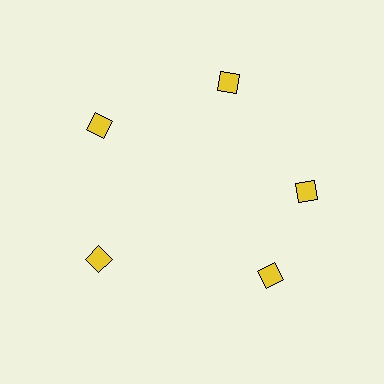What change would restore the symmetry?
The symmetry would be restored by rotating it back into even spacing with its neighbors so that all 5 diamonds sit at equal angles and equal distance from the center.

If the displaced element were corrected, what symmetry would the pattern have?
It would have 5-fold rotational symmetry — the pattern would map onto itself every 72 degrees.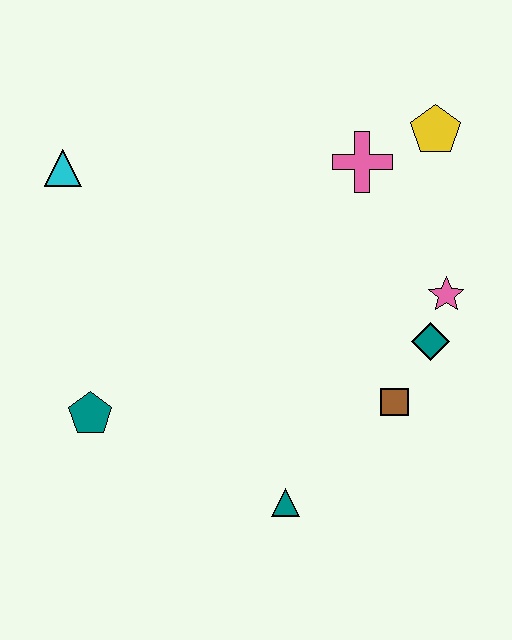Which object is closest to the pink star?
The teal diamond is closest to the pink star.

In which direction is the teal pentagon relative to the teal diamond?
The teal pentagon is to the left of the teal diamond.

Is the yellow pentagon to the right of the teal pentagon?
Yes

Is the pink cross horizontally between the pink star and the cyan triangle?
Yes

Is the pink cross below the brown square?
No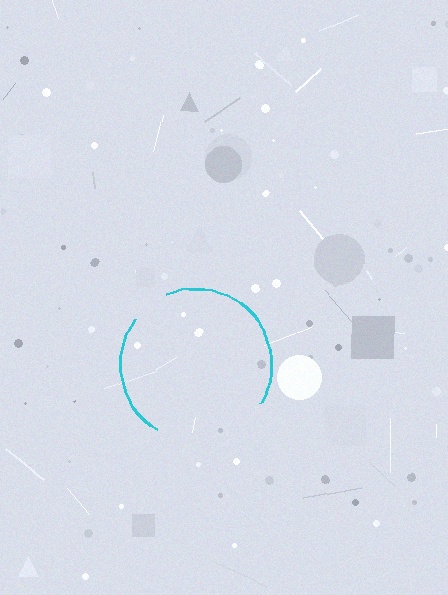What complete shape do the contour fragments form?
The contour fragments form a circle.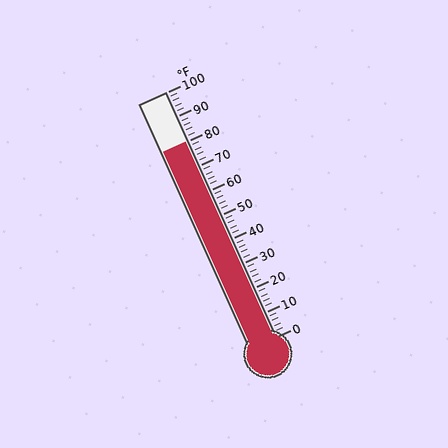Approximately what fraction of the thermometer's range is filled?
The thermometer is filled to approximately 80% of its range.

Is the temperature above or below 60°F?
The temperature is above 60°F.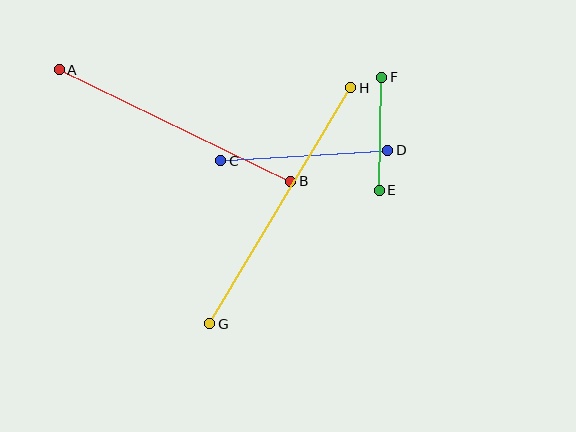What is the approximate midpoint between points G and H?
The midpoint is at approximately (280, 206) pixels.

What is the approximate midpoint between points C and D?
The midpoint is at approximately (304, 156) pixels.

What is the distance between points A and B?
The distance is approximately 257 pixels.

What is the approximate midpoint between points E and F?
The midpoint is at approximately (381, 134) pixels.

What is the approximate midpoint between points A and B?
The midpoint is at approximately (175, 125) pixels.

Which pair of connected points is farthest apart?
Points G and H are farthest apart.